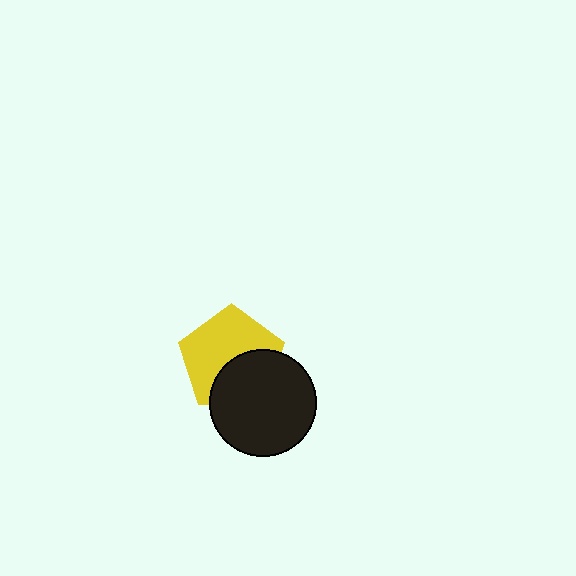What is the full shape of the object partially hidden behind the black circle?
The partially hidden object is a yellow pentagon.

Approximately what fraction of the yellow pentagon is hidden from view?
Roughly 40% of the yellow pentagon is hidden behind the black circle.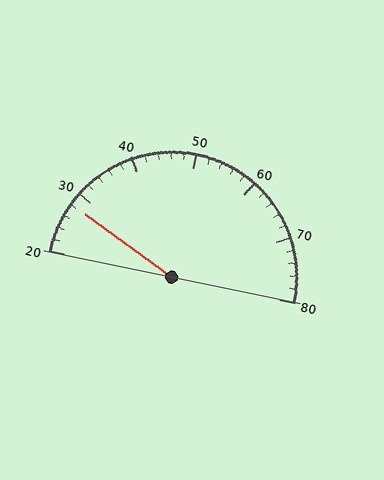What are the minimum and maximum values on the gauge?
The gauge ranges from 20 to 80.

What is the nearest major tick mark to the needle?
The nearest major tick mark is 30.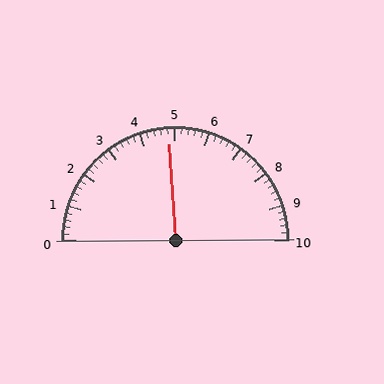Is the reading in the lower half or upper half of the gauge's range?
The reading is in the lower half of the range (0 to 10).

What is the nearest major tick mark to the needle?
The nearest major tick mark is 5.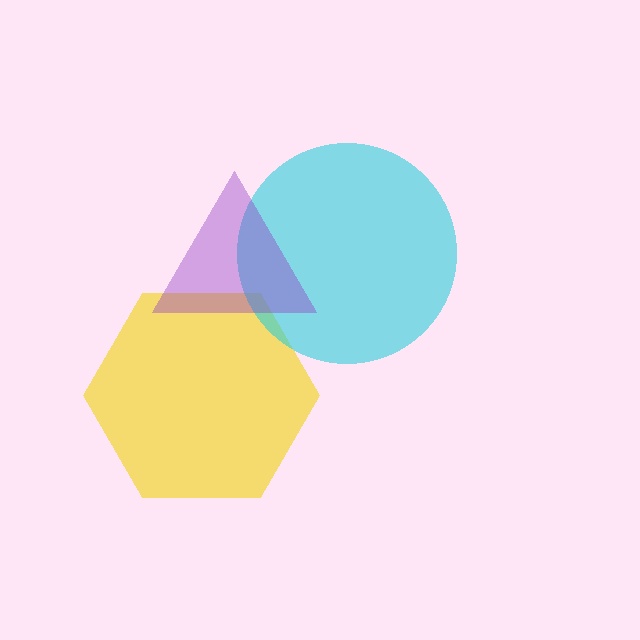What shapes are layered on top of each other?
The layered shapes are: a yellow hexagon, a cyan circle, a purple triangle.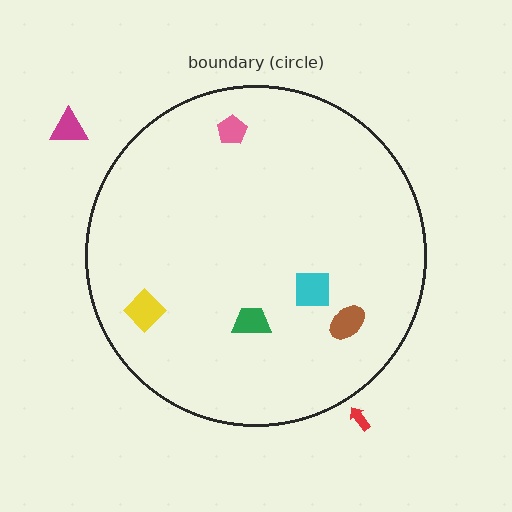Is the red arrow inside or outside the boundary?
Outside.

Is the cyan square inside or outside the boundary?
Inside.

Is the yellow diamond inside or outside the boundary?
Inside.